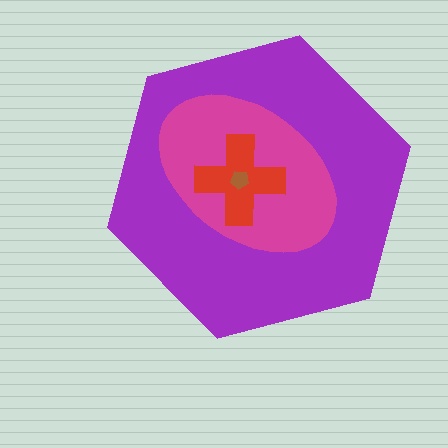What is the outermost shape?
The purple hexagon.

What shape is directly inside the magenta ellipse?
The red cross.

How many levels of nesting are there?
4.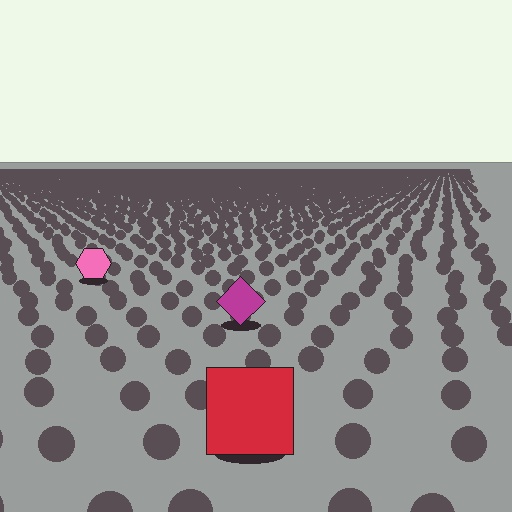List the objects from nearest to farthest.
From nearest to farthest: the red square, the magenta diamond, the pink hexagon.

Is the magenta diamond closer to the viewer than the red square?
No. The red square is closer — you can tell from the texture gradient: the ground texture is coarser near it.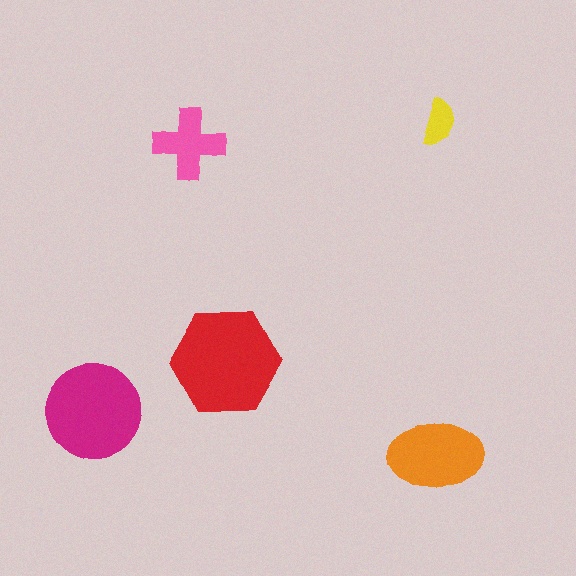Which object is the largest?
The red hexagon.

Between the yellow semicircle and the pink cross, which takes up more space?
The pink cross.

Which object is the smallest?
The yellow semicircle.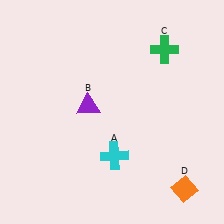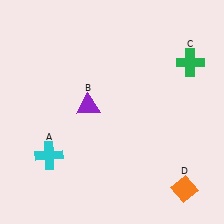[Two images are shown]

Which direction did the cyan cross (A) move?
The cyan cross (A) moved left.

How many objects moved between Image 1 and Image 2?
2 objects moved between the two images.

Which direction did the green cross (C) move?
The green cross (C) moved right.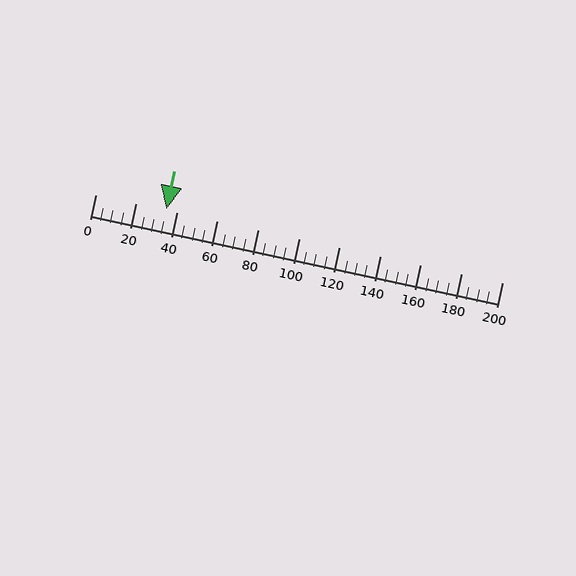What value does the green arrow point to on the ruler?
The green arrow points to approximately 35.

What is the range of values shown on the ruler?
The ruler shows values from 0 to 200.